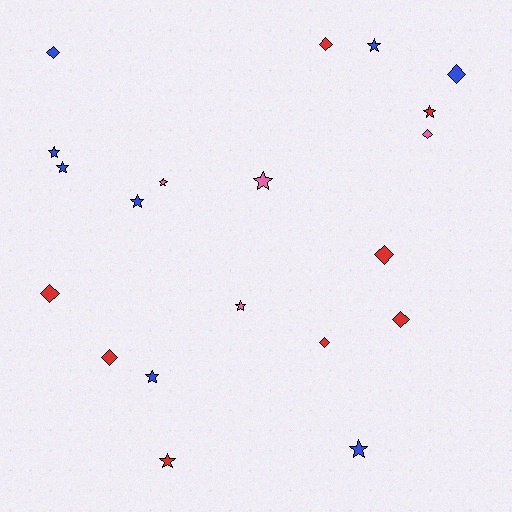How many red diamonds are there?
There are 6 red diamonds.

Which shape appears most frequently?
Star, with 11 objects.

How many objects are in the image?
There are 20 objects.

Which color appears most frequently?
Red, with 8 objects.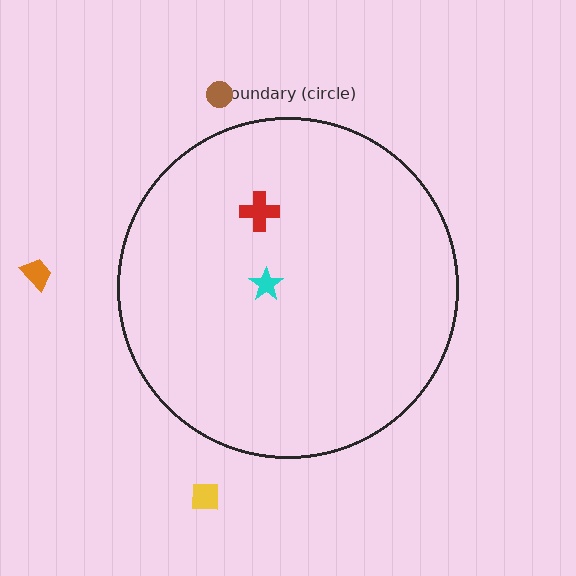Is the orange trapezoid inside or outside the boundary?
Outside.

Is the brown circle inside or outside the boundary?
Outside.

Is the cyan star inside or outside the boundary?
Inside.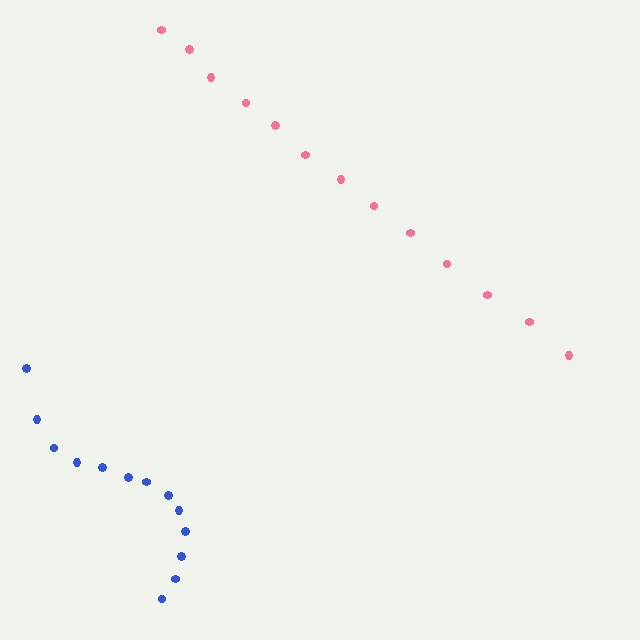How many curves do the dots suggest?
There are 2 distinct paths.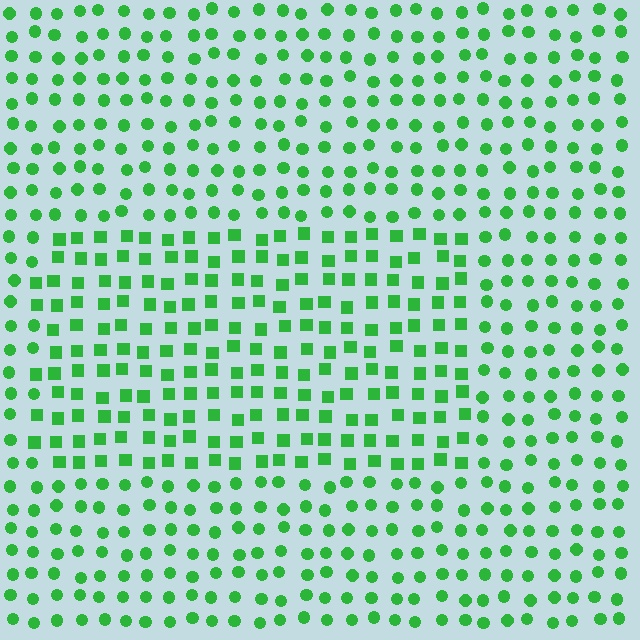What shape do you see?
I see a rectangle.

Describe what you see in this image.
The image is filled with small green elements arranged in a uniform grid. A rectangle-shaped region contains squares, while the surrounding area contains circles. The boundary is defined purely by the change in element shape.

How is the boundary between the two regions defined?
The boundary is defined by a change in element shape: squares inside vs. circles outside. All elements share the same color and spacing.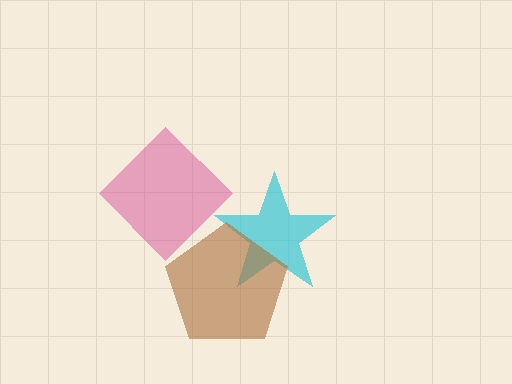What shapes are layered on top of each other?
The layered shapes are: a cyan star, a magenta diamond, a brown pentagon.